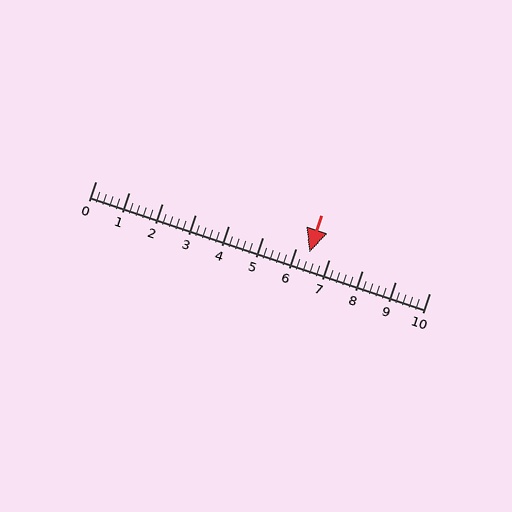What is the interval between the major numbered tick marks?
The major tick marks are spaced 1 units apart.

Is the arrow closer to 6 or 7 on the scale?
The arrow is closer to 6.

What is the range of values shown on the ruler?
The ruler shows values from 0 to 10.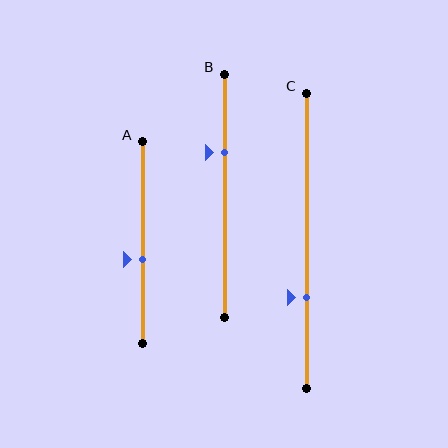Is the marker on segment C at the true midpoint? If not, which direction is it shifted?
No, the marker on segment C is shifted downward by about 19% of the segment length.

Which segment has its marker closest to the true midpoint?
Segment A has its marker closest to the true midpoint.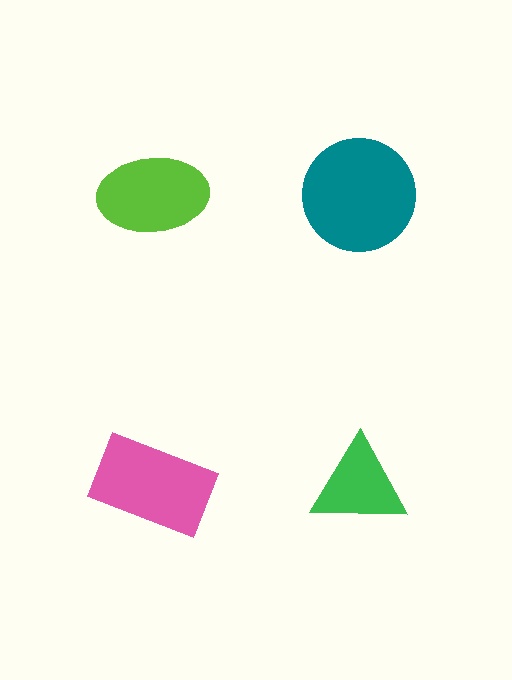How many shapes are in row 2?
2 shapes.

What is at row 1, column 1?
A lime ellipse.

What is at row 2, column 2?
A green triangle.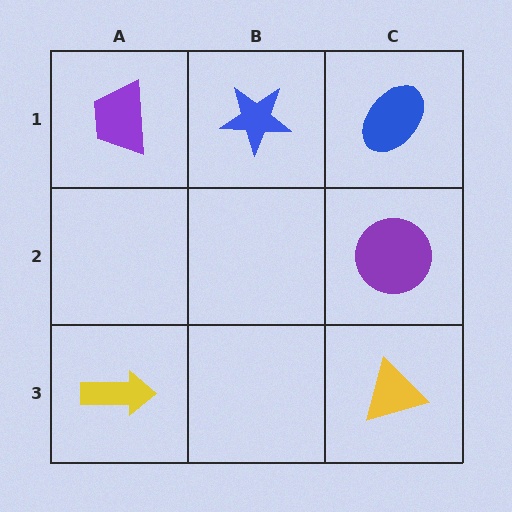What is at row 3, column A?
A yellow arrow.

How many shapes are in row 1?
3 shapes.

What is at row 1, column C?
A blue ellipse.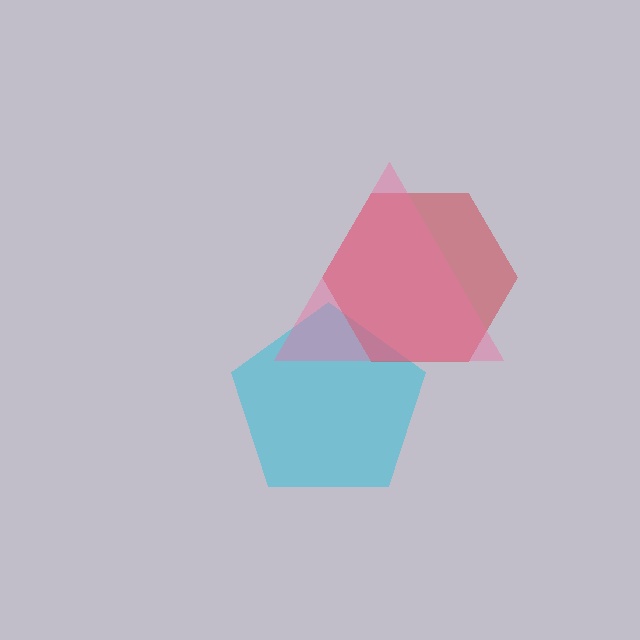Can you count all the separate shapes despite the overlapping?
Yes, there are 3 separate shapes.